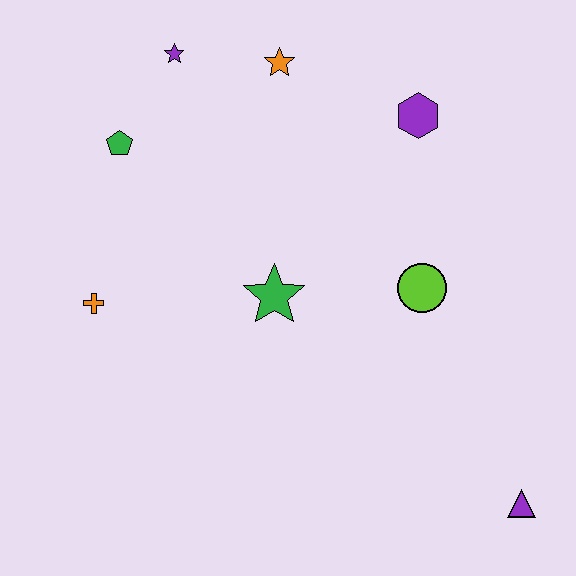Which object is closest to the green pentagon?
The purple star is closest to the green pentagon.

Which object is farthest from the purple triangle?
The purple star is farthest from the purple triangle.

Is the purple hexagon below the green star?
No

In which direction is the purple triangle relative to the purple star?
The purple triangle is below the purple star.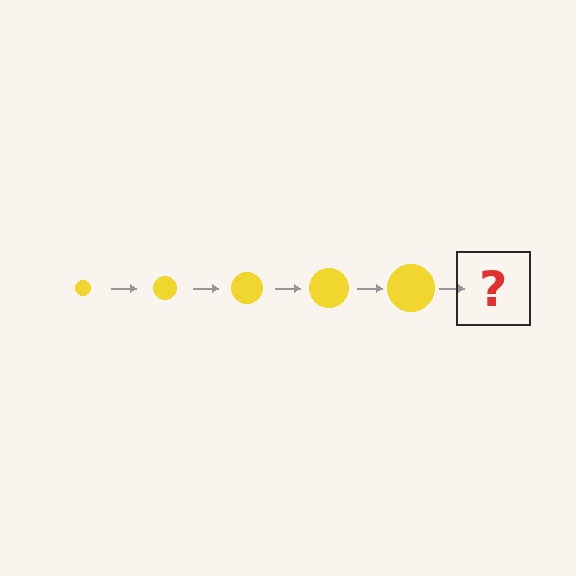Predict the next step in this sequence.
The next step is a yellow circle, larger than the previous one.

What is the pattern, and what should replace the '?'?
The pattern is that the circle gets progressively larger each step. The '?' should be a yellow circle, larger than the previous one.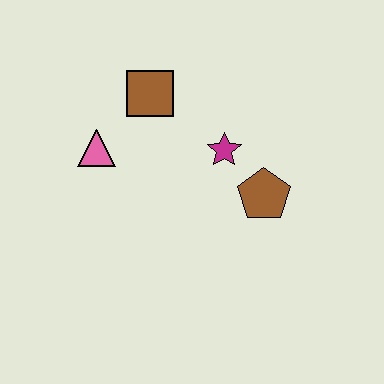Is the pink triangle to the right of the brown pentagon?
No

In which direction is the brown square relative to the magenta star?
The brown square is to the left of the magenta star.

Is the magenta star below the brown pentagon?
No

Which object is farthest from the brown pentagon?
The pink triangle is farthest from the brown pentagon.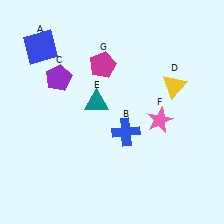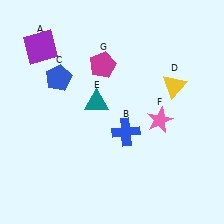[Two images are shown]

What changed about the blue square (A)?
In Image 1, A is blue. In Image 2, it changed to purple.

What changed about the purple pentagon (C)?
In Image 1, C is purple. In Image 2, it changed to blue.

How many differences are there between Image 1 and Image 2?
There are 2 differences between the two images.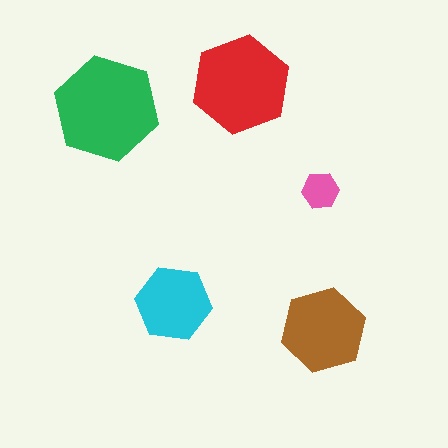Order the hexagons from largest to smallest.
the green one, the red one, the brown one, the cyan one, the pink one.